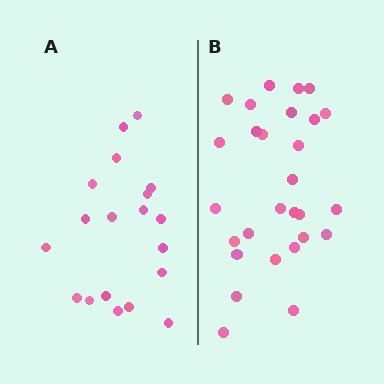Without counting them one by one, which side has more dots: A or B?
Region B (the right region) has more dots.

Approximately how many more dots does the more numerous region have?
Region B has roughly 8 or so more dots than region A.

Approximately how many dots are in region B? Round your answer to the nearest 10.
About 30 dots. (The exact count is 28, which rounds to 30.)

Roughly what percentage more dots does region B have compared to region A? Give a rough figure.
About 45% more.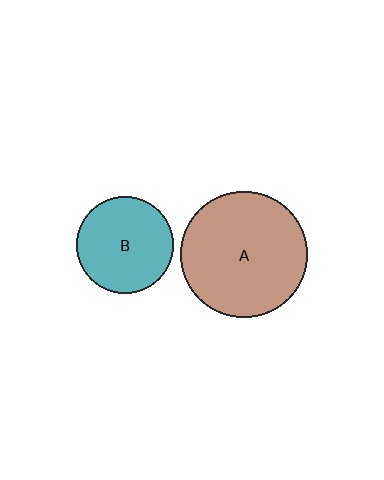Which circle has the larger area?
Circle A (brown).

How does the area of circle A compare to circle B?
Approximately 1.7 times.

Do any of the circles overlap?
No, none of the circles overlap.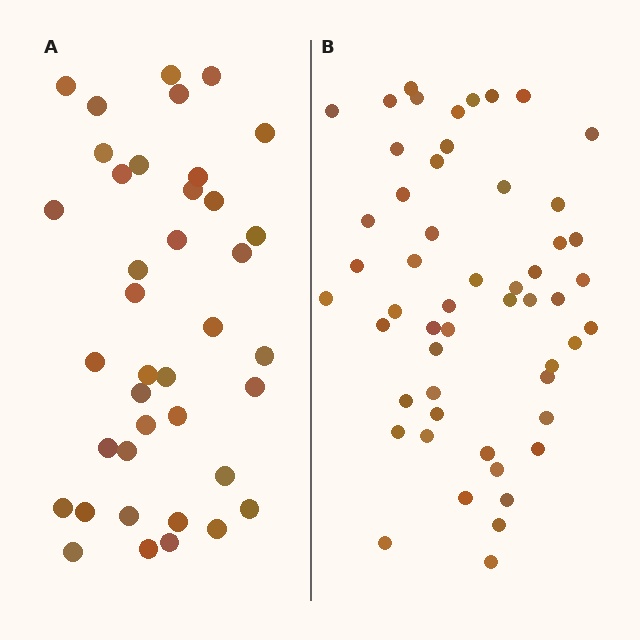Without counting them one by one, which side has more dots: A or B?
Region B (the right region) has more dots.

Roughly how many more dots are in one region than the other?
Region B has approximately 15 more dots than region A.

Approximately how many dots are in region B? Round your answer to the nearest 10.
About 50 dots. (The exact count is 53, which rounds to 50.)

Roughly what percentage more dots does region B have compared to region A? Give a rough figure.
About 35% more.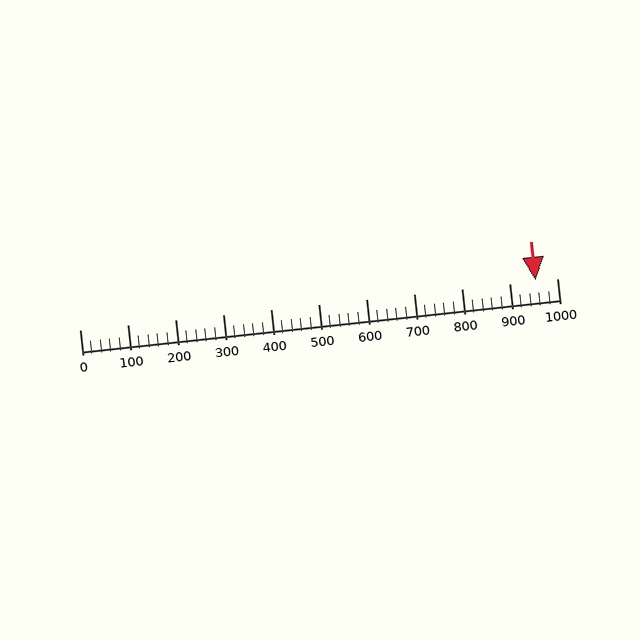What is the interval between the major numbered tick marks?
The major tick marks are spaced 100 units apart.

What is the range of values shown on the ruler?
The ruler shows values from 0 to 1000.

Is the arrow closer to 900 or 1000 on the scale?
The arrow is closer to 1000.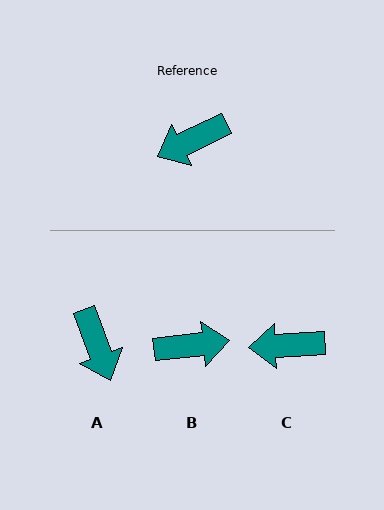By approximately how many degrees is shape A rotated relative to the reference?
Approximately 84 degrees counter-clockwise.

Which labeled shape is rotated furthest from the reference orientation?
B, about 161 degrees away.